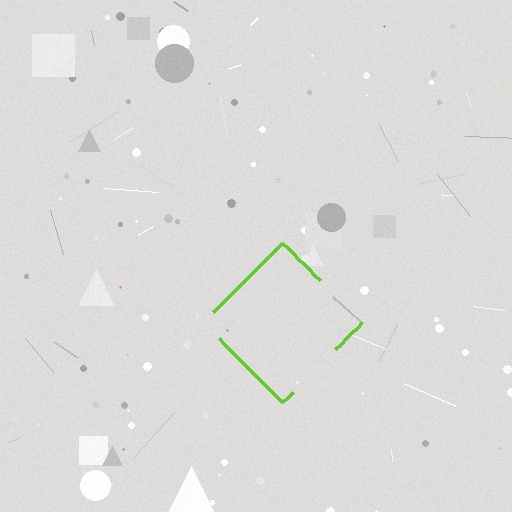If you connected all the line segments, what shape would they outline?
They would outline a diamond.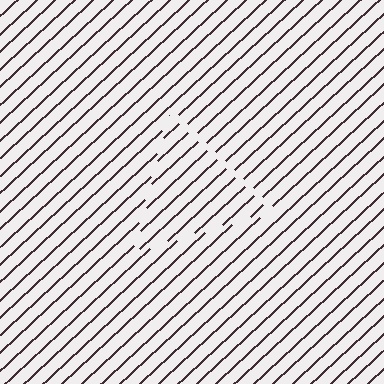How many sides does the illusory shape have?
3 sides — the line-ends trace a triangle.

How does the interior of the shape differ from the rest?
The interior of the shape contains the same grating, shifted by half a period — the contour is defined by the phase discontinuity where line-ends from the inner and outer gratings abut.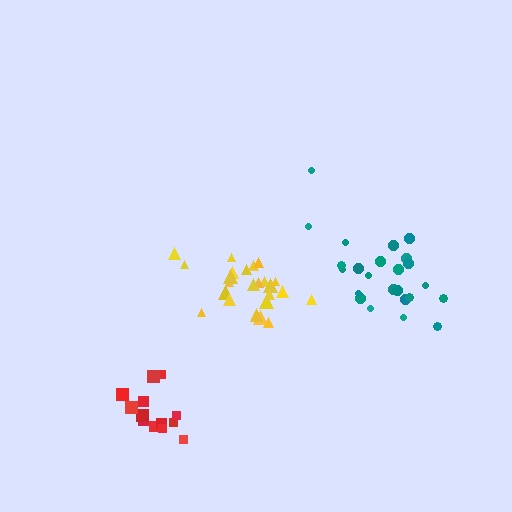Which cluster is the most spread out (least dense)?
Red.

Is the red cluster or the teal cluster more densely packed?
Teal.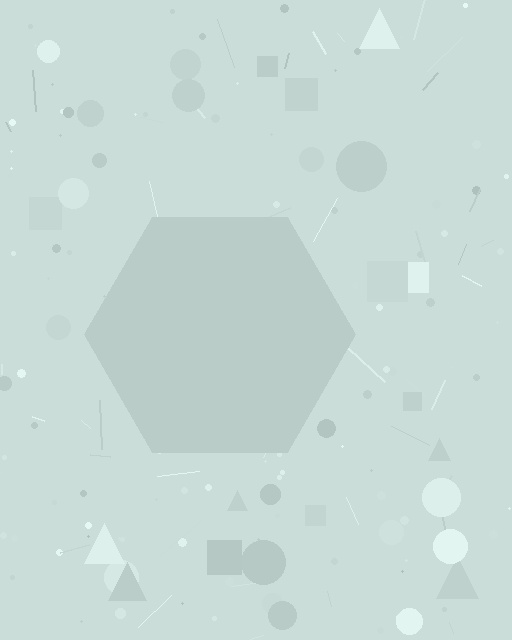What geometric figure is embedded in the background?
A hexagon is embedded in the background.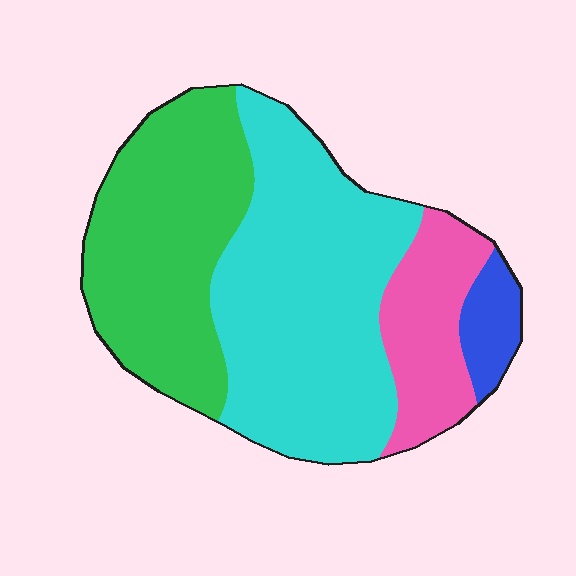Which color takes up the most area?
Cyan, at roughly 45%.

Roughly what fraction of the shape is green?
Green takes up about one third (1/3) of the shape.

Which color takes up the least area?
Blue, at roughly 5%.